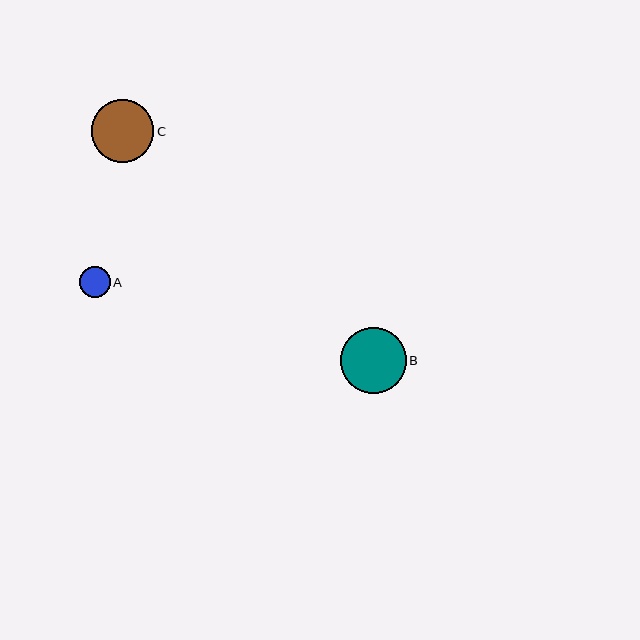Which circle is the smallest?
Circle A is the smallest with a size of approximately 31 pixels.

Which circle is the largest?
Circle B is the largest with a size of approximately 66 pixels.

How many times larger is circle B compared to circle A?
Circle B is approximately 2.1 times the size of circle A.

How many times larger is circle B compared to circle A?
Circle B is approximately 2.1 times the size of circle A.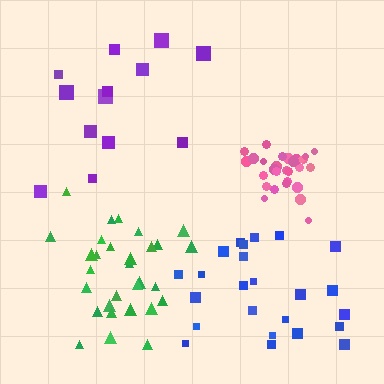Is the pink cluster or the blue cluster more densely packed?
Pink.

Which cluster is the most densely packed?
Pink.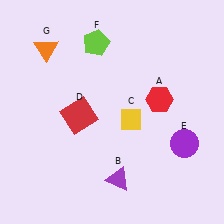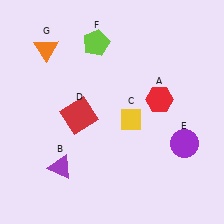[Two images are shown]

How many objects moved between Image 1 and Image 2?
1 object moved between the two images.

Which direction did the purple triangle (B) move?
The purple triangle (B) moved left.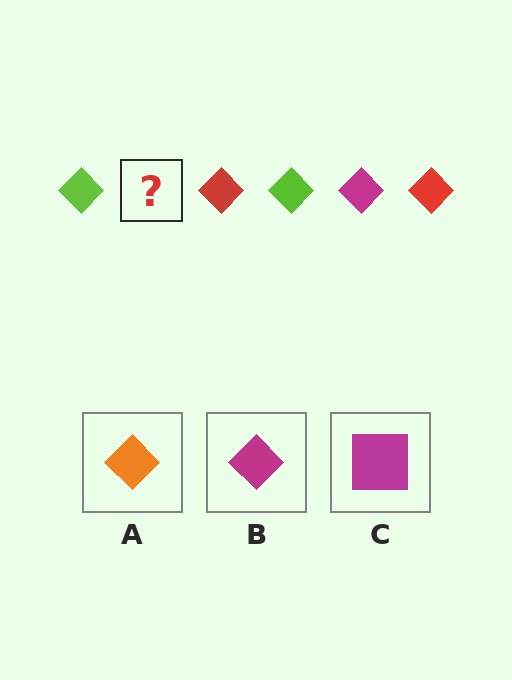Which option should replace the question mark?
Option B.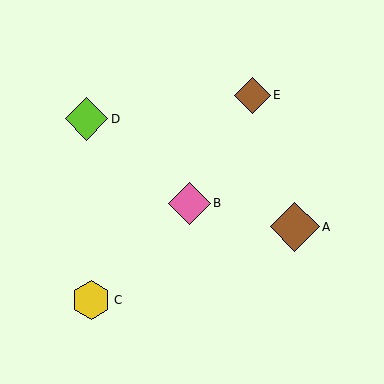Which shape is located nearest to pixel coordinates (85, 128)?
The lime diamond (labeled D) at (87, 119) is nearest to that location.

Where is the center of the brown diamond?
The center of the brown diamond is at (252, 95).